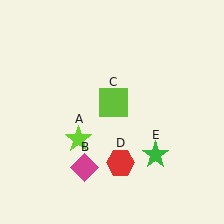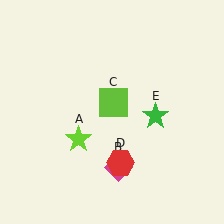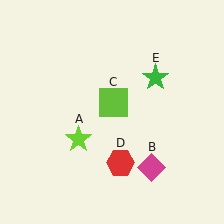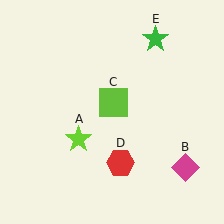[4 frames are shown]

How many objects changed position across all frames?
2 objects changed position: magenta diamond (object B), green star (object E).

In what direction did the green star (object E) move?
The green star (object E) moved up.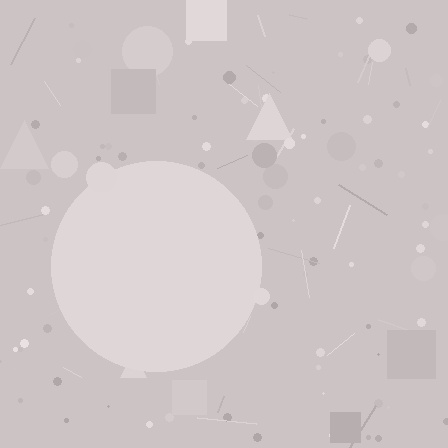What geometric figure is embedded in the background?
A circle is embedded in the background.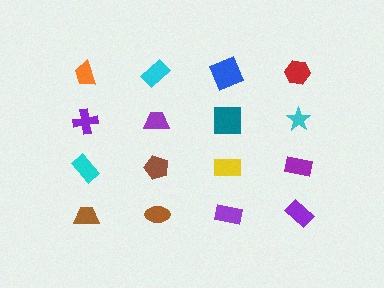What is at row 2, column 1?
A purple cross.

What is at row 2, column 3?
A teal square.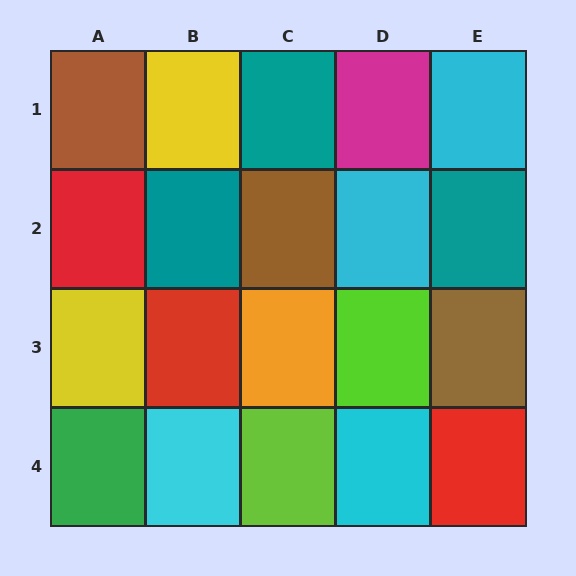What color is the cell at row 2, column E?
Teal.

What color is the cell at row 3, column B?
Red.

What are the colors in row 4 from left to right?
Green, cyan, lime, cyan, red.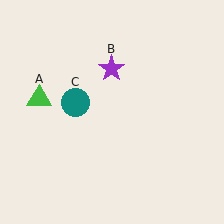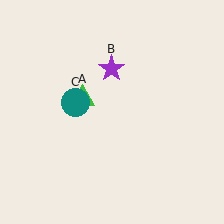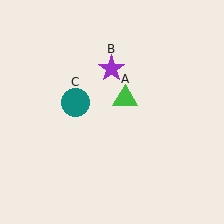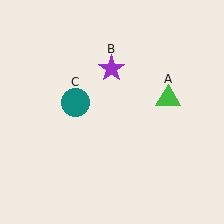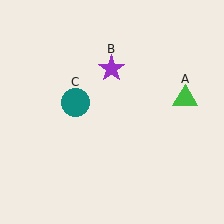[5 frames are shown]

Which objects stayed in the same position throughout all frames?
Purple star (object B) and teal circle (object C) remained stationary.